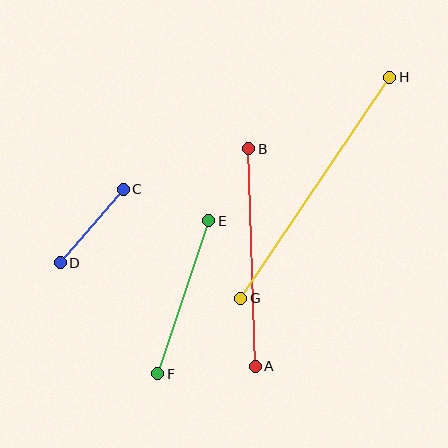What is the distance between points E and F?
The distance is approximately 161 pixels.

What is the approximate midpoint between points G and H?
The midpoint is at approximately (315, 188) pixels.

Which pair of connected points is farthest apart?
Points G and H are farthest apart.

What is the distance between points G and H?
The distance is approximately 266 pixels.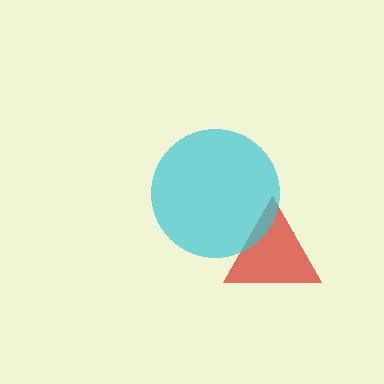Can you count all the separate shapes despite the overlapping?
Yes, there are 2 separate shapes.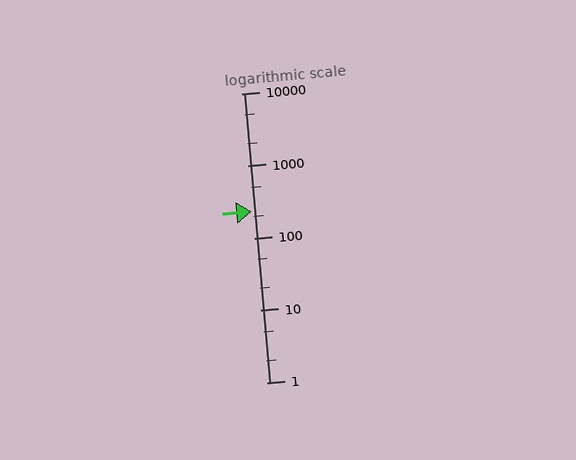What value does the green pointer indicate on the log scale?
The pointer indicates approximately 230.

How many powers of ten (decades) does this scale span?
The scale spans 4 decades, from 1 to 10000.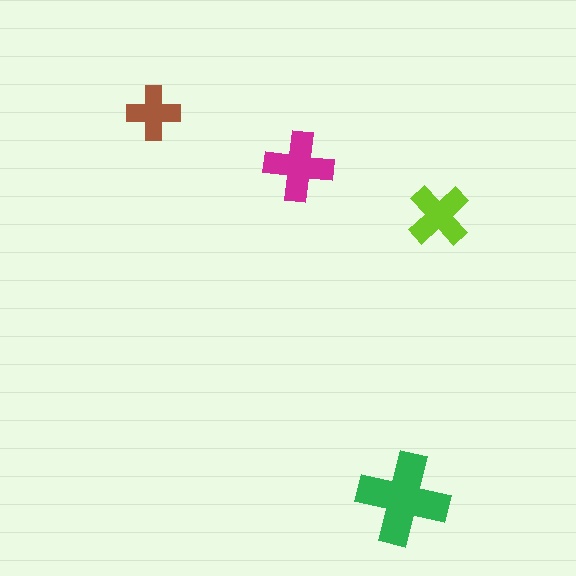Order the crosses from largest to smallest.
the green one, the magenta one, the lime one, the brown one.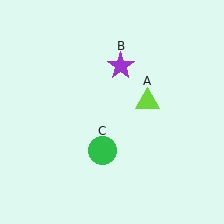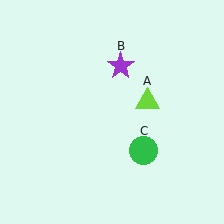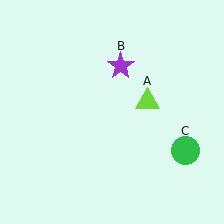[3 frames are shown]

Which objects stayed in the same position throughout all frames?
Lime triangle (object A) and purple star (object B) remained stationary.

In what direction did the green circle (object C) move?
The green circle (object C) moved right.